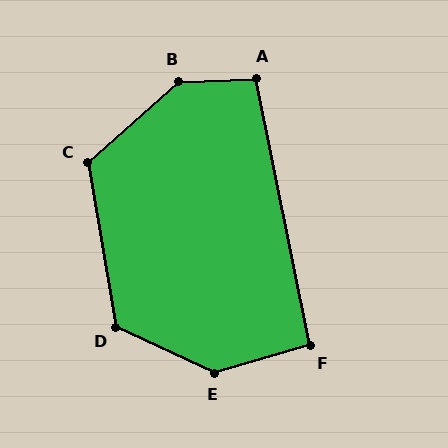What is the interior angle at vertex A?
Approximately 99 degrees (obtuse).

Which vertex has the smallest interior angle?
F, at approximately 95 degrees.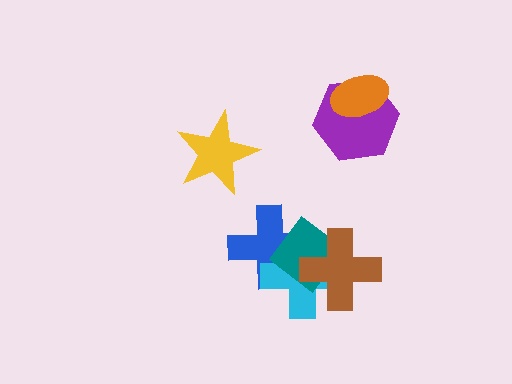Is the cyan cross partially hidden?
Yes, it is partially covered by another shape.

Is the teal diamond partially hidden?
Yes, it is partially covered by another shape.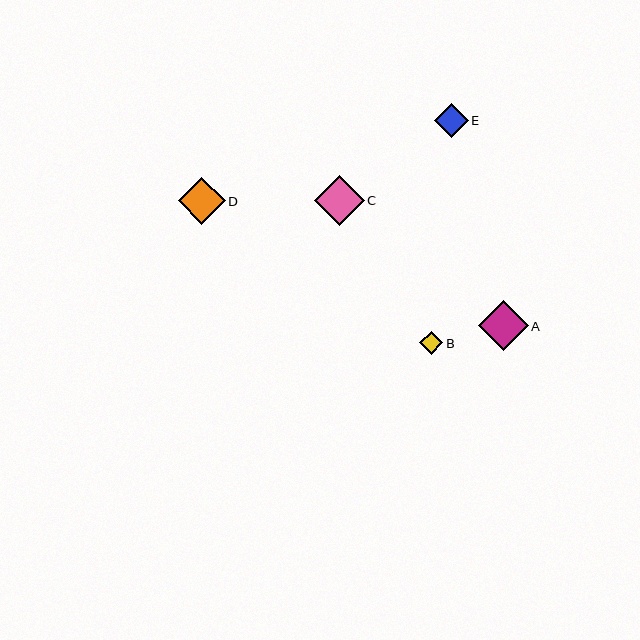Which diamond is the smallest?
Diamond B is the smallest with a size of approximately 23 pixels.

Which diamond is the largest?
Diamond C is the largest with a size of approximately 50 pixels.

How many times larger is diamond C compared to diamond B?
Diamond C is approximately 2.2 times the size of diamond B.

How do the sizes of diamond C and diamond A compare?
Diamond C and diamond A are approximately the same size.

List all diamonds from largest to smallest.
From largest to smallest: C, A, D, E, B.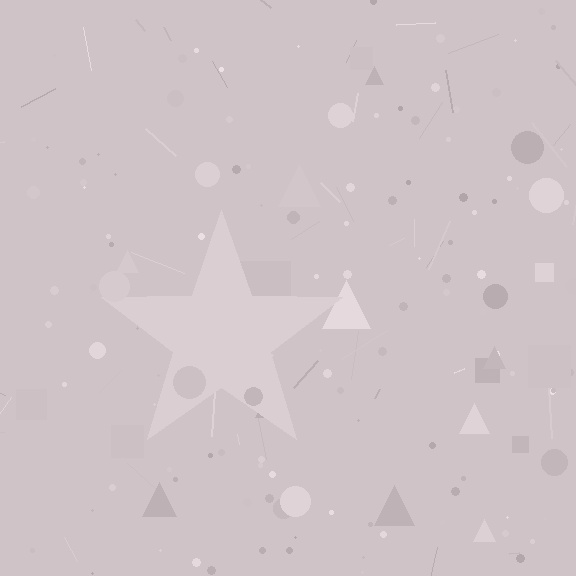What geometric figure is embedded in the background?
A star is embedded in the background.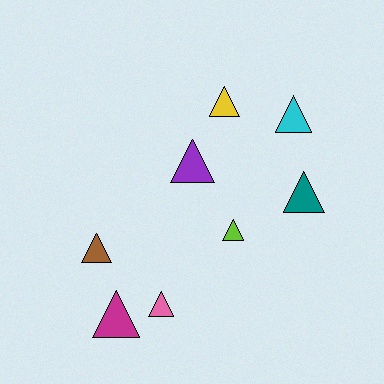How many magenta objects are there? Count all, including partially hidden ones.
There is 1 magenta object.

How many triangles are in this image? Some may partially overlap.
There are 8 triangles.